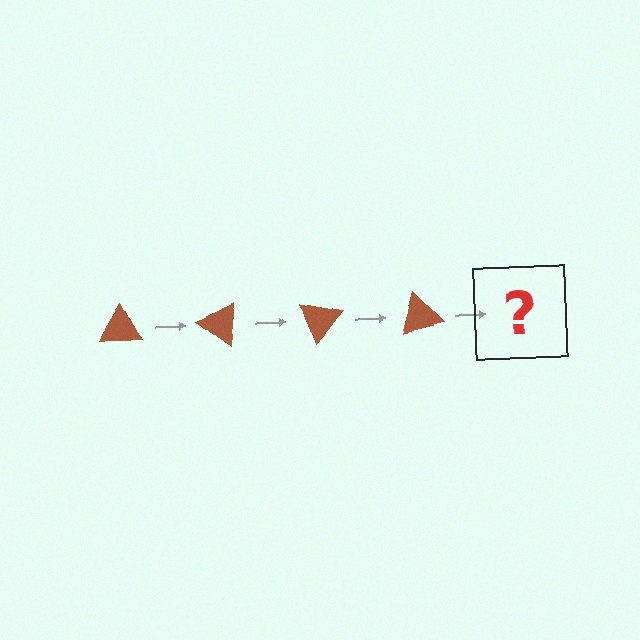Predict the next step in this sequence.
The next step is a brown triangle rotated 140 degrees.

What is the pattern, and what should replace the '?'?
The pattern is that the triangle rotates 35 degrees each step. The '?' should be a brown triangle rotated 140 degrees.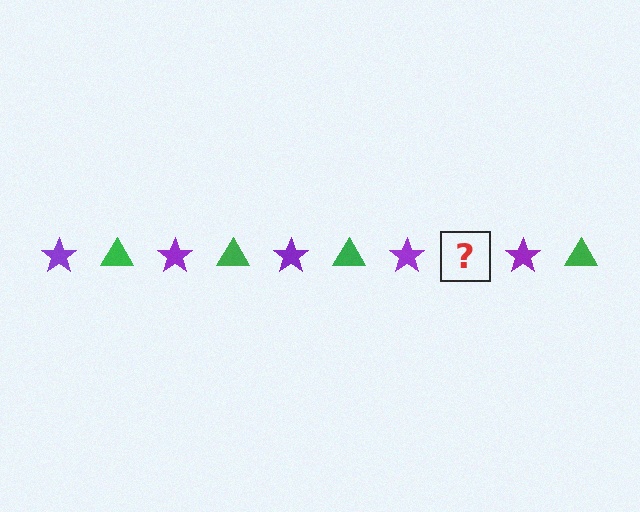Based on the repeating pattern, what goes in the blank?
The blank should be a green triangle.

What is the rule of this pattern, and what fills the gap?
The rule is that the pattern alternates between purple star and green triangle. The gap should be filled with a green triangle.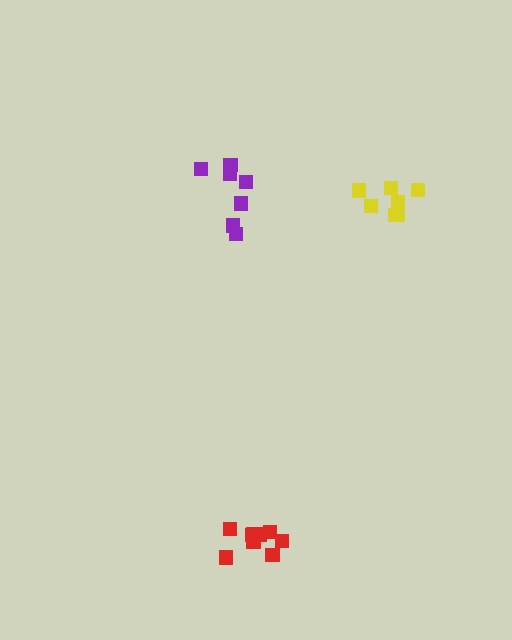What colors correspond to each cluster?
The clusters are colored: red, purple, yellow.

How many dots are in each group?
Group 1: 9 dots, Group 2: 7 dots, Group 3: 7 dots (23 total).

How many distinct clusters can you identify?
There are 3 distinct clusters.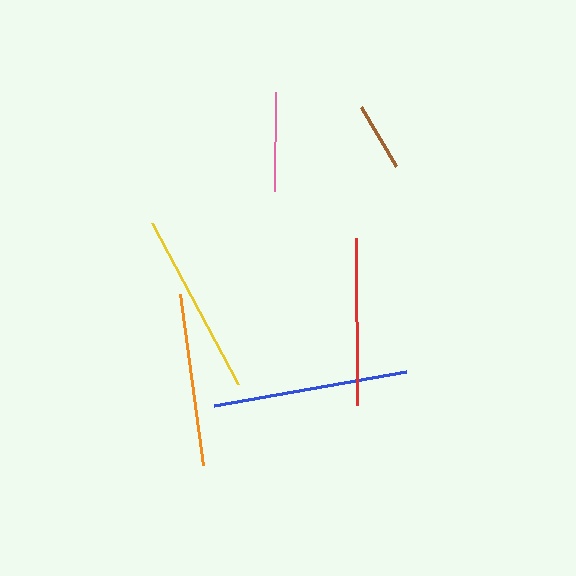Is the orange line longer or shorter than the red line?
The orange line is longer than the red line.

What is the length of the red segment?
The red segment is approximately 167 pixels long.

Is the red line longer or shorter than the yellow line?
The yellow line is longer than the red line.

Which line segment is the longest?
The blue line is the longest at approximately 194 pixels.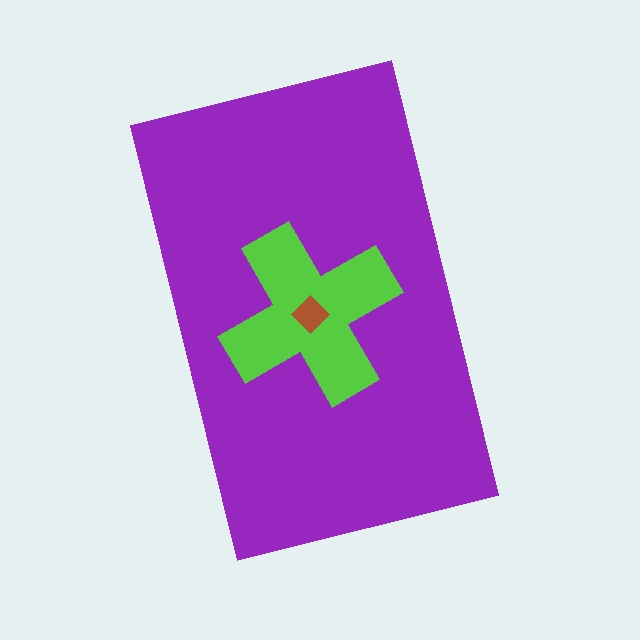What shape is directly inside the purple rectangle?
The lime cross.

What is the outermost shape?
The purple rectangle.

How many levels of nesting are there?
3.